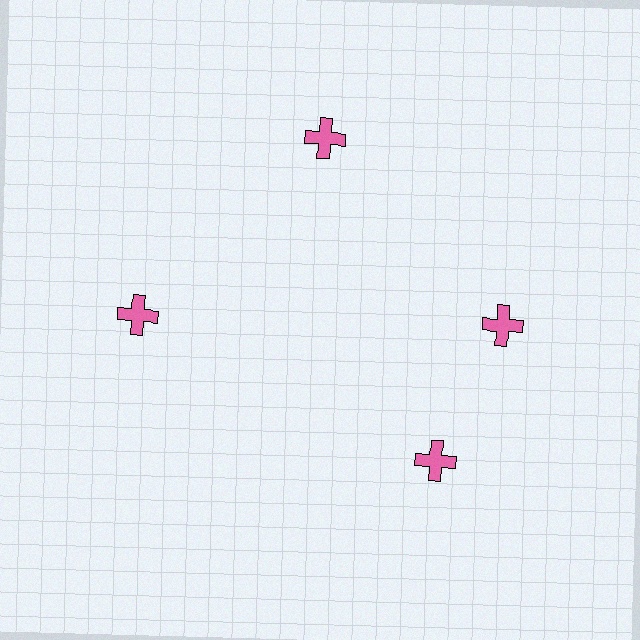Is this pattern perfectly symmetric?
No. The 4 pink crosses are arranged in a ring, but one element near the 6 o'clock position is rotated out of alignment along the ring, breaking the 4-fold rotational symmetry.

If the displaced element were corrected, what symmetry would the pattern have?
It would have 4-fold rotational symmetry — the pattern would map onto itself every 90 degrees.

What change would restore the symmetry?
The symmetry would be restored by rotating it back into even spacing with its neighbors so that all 4 crosses sit at equal angles and equal distance from the center.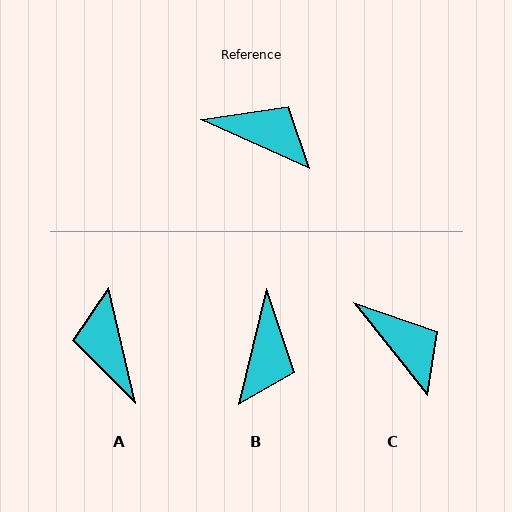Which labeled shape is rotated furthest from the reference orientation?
A, about 126 degrees away.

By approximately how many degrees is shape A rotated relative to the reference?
Approximately 126 degrees counter-clockwise.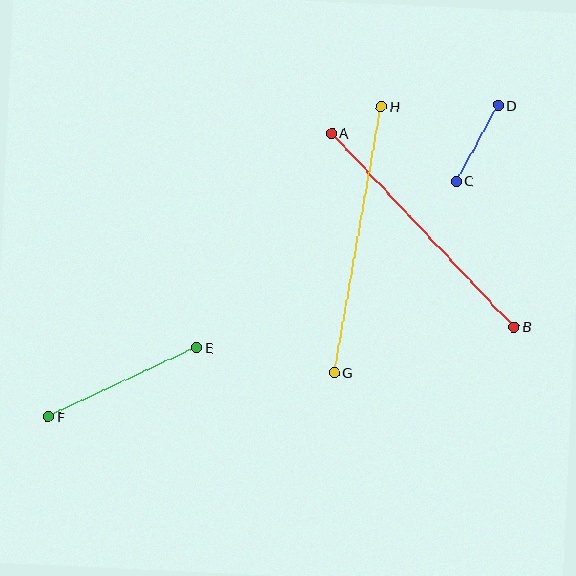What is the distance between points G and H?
The distance is approximately 270 pixels.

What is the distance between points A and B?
The distance is approximately 266 pixels.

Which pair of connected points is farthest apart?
Points G and H are farthest apart.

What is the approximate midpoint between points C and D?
The midpoint is at approximately (477, 143) pixels.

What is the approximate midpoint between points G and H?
The midpoint is at approximately (358, 240) pixels.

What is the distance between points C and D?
The distance is approximately 86 pixels.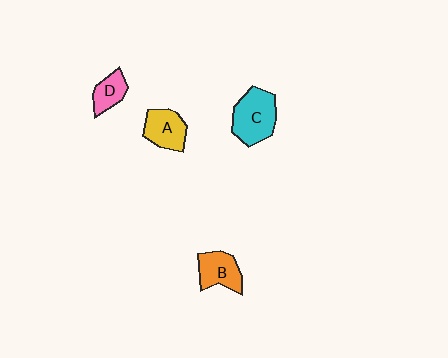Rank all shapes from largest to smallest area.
From largest to smallest: C (cyan), A (yellow), B (orange), D (pink).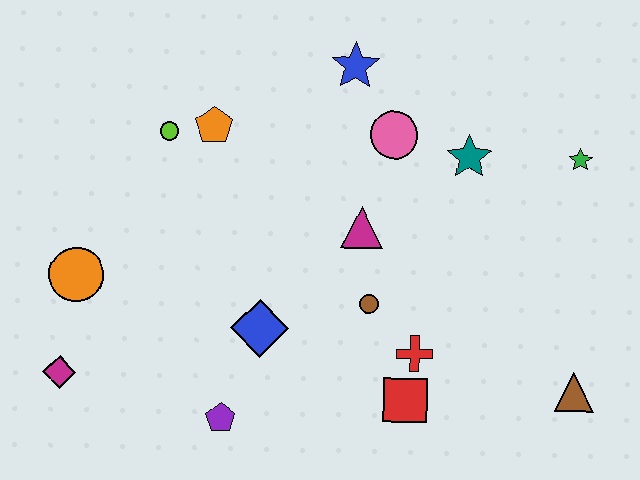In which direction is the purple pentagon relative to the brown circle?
The purple pentagon is to the left of the brown circle.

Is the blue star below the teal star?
No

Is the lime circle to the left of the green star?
Yes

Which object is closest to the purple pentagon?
The blue diamond is closest to the purple pentagon.